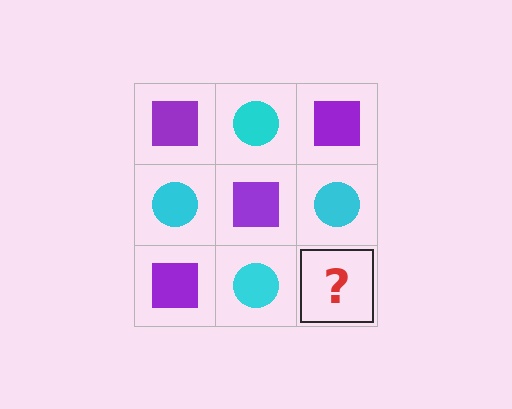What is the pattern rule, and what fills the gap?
The rule is that it alternates purple square and cyan circle in a checkerboard pattern. The gap should be filled with a purple square.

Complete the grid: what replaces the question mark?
The question mark should be replaced with a purple square.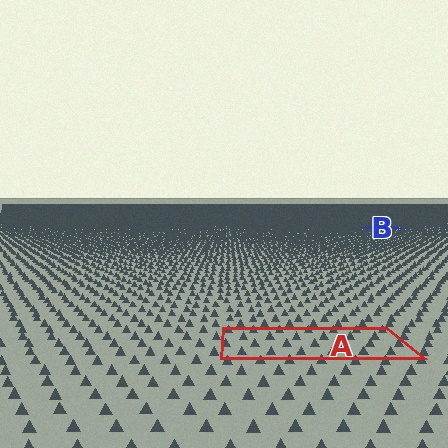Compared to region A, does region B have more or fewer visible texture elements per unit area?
Region B has more texture elements per unit area — they are packed more densely because it is farther away.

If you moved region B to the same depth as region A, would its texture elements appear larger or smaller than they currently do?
They would appear larger. At a closer depth, the same texture elements are projected at a bigger on-screen size.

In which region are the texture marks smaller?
The texture marks are smaller in region B, because it is farther away.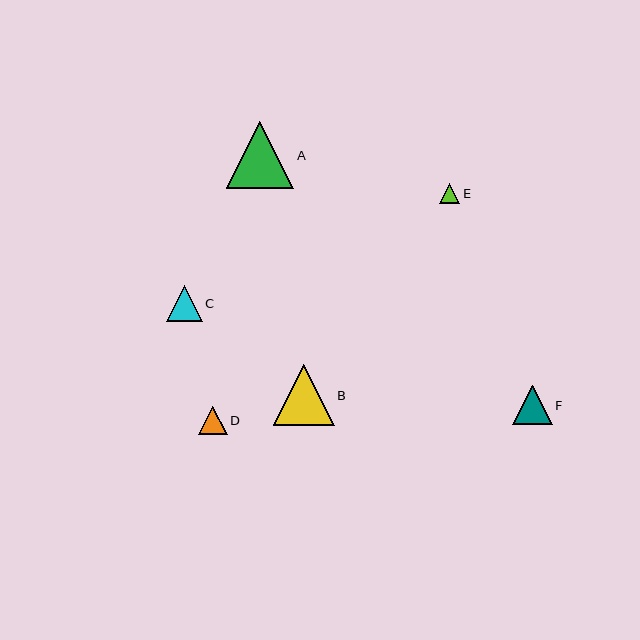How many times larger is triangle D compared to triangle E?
Triangle D is approximately 1.4 times the size of triangle E.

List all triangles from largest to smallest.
From largest to smallest: A, B, F, C, D, E.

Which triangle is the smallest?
Triangle E is the smallest with a size of approximately 20 pixels.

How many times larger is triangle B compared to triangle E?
Triangle B is approximately 3.0 times the size of triangle E.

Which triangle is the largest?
Triangle A is the largest with a size of approximately 67 pixels.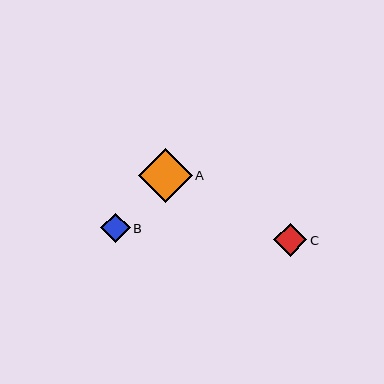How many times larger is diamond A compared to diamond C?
Diamond A is approximately 1.6 times the size of diamond C.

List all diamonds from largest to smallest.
From largest to smallest: A, C, B.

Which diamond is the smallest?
Diamond B is the smallest with a size of approximately 29 pixels.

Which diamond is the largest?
Diamond A is the largest with a size of approximately 54 pixels.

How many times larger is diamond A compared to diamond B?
Diamond A is approximately 1.8 times the size of diamond B.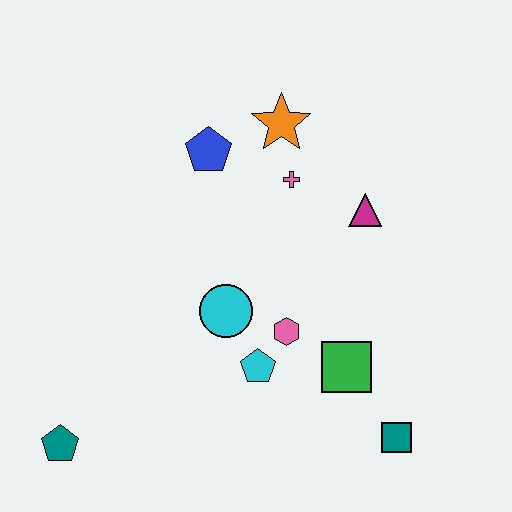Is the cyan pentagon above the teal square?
Yes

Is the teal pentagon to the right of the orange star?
No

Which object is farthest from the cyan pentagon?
The orange star is farthest from the cyan pentagon.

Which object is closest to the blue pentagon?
The orange star is closest to the blue pentagon.